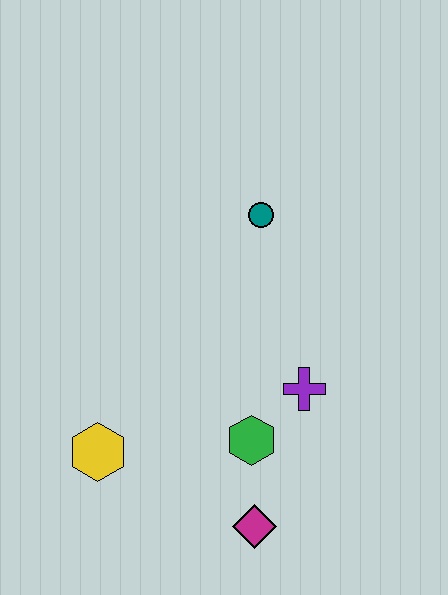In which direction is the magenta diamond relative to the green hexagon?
The magenta diamond is below the green hexagon.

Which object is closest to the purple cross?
The green hexagon is closest to the purple cross.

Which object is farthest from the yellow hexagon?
The teal circle is farthest from the yellow hexagon.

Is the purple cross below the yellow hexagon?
No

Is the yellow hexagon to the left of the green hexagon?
Yes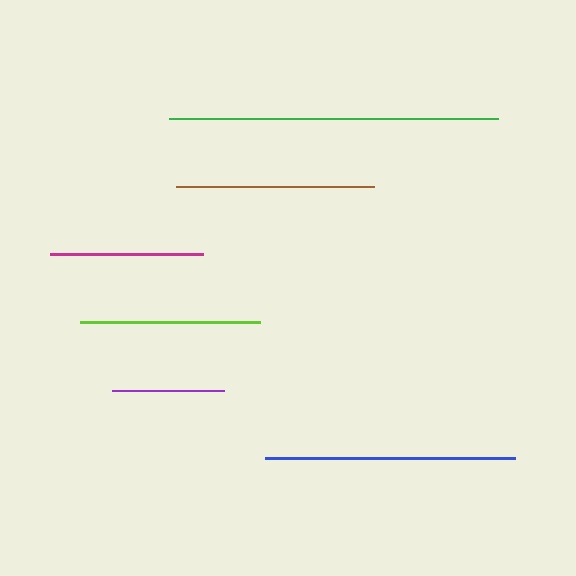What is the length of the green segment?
The green segment is approximately 329 pixels long.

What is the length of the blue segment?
The blue segment is approximately 250 pixels long.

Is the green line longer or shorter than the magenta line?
The green line is longer than the magenta line.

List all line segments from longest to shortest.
From longest to shortest: green, blue, brown, lime, magenta, purple.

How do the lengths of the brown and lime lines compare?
The brown and lime lines are approximately the same length.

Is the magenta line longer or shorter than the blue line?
The blue line is longer than the magenta line.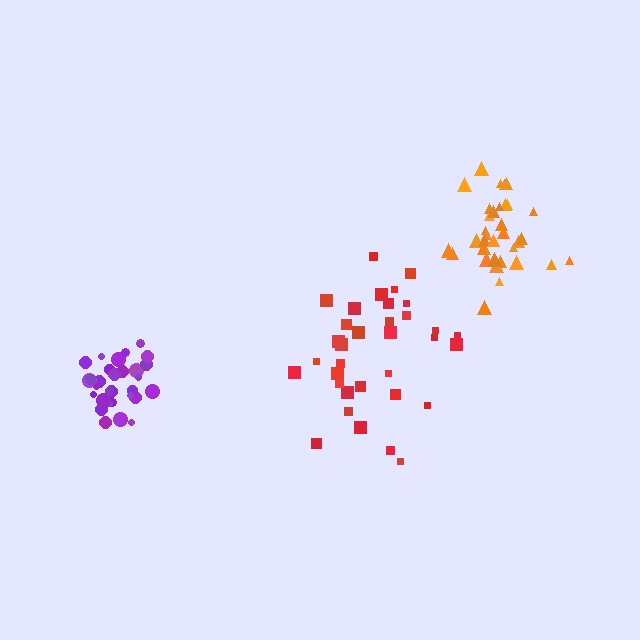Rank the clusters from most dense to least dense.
purple, orange, red.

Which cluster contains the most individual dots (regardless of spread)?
Orange (35).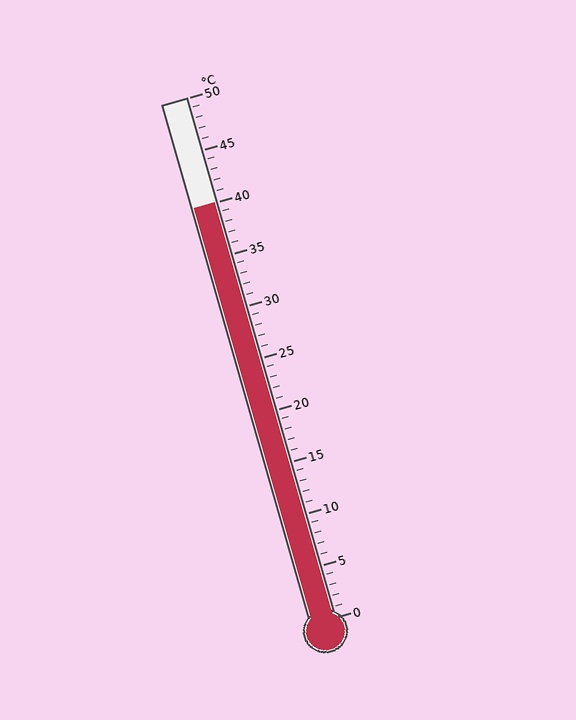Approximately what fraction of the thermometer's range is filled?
The thermometer is filled to approximately 80% of its range.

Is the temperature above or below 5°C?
The temperature is above 5°C.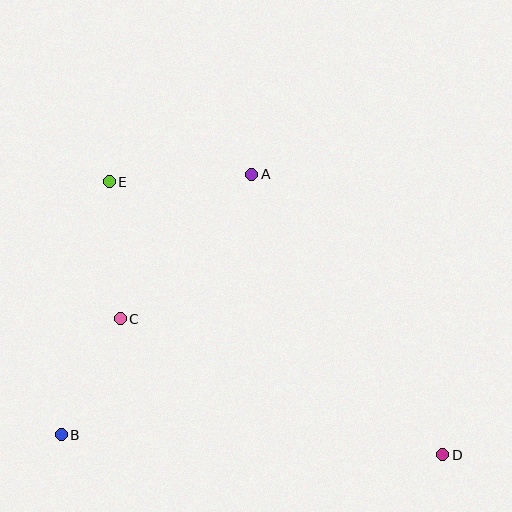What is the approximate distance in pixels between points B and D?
The distance between B and D is approximately 382 pixels.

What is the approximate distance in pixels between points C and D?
The distance between C and D is approximately 350 pixels.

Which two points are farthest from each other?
Points D and E are farthest from each other.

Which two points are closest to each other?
Points B and C are closest to each other.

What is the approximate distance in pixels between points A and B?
The distance between A and B is approximately 323 pixels.